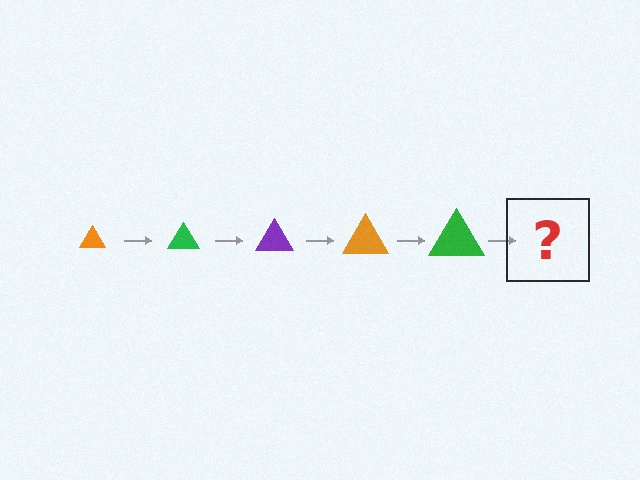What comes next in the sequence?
The next element should be a purple triangle, larger than the previous one.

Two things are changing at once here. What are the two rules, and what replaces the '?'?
The two rules are that the triangle grows larger each step and the color cycles through orange, green, and purple. The '?' should be a purple triangle, larger than the previous one.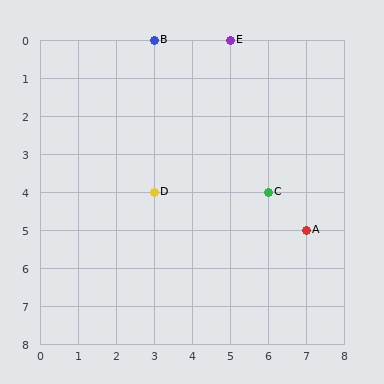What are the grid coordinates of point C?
Point C is at grid coordinates (6, 4).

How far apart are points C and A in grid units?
Points C and A are 1 column and 1 row apart (about 1.4 grid units diagonally).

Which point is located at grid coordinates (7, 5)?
Point A is at (7, 5).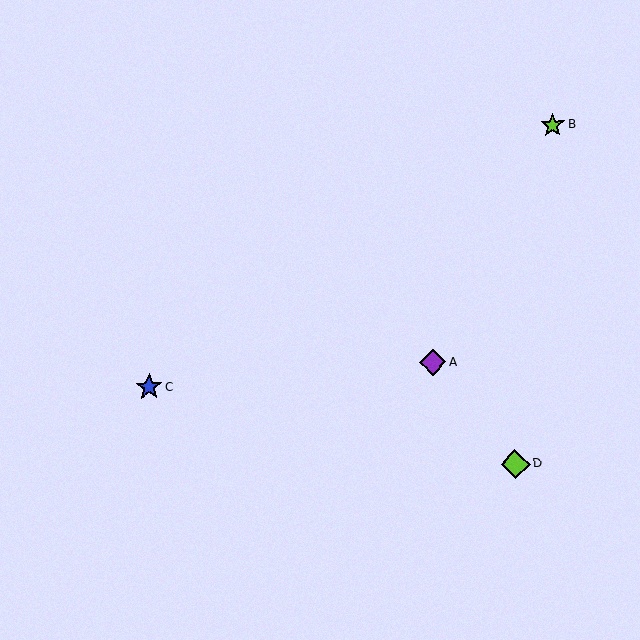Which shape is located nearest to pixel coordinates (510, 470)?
The lime diamond (labeled D) at (516, 464) is nearest to that location.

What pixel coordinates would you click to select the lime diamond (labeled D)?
Click at (516, 464) to select the lime diamond D.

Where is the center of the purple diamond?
The center of the purple diamond is at (433, 362).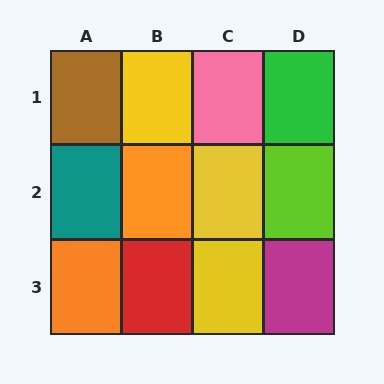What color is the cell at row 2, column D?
Lime.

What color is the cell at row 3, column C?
Yellow.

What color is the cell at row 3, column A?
Orange.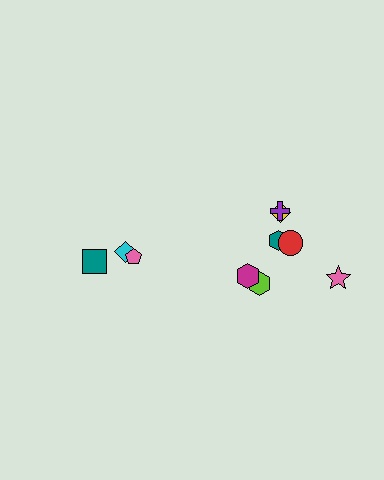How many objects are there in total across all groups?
There are 10 objects.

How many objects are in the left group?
There are 3 objects.